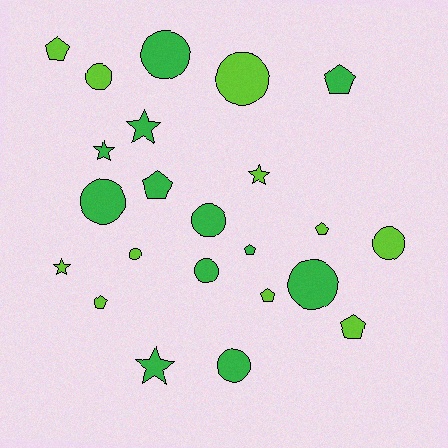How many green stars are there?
There are 3 green stars.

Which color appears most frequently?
Green, with 12 objects.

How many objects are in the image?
There are 23 objects.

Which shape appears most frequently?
Circle, with 10 objects.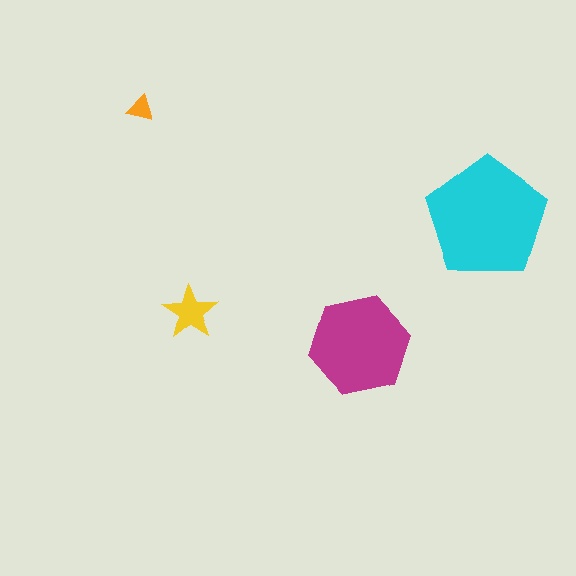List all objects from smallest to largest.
The orange triangle, the yellow star, the magenta hexagon, the cyan pentagon.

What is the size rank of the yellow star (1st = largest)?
3rd.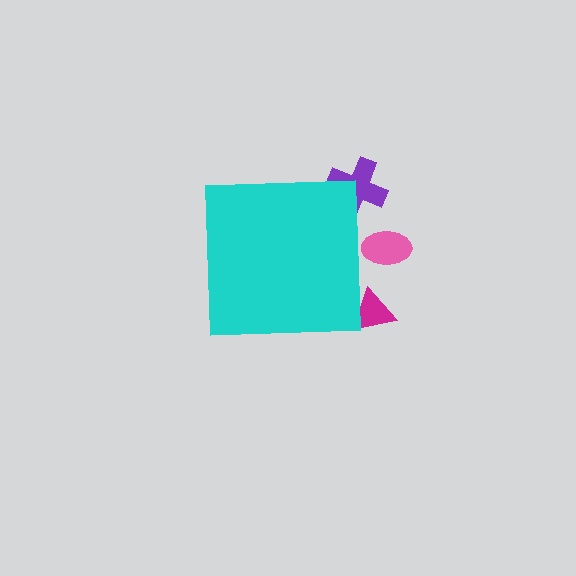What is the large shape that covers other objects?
A cyan square.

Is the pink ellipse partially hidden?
Yes, the pink ellipse is partially hidden behind the cyan square.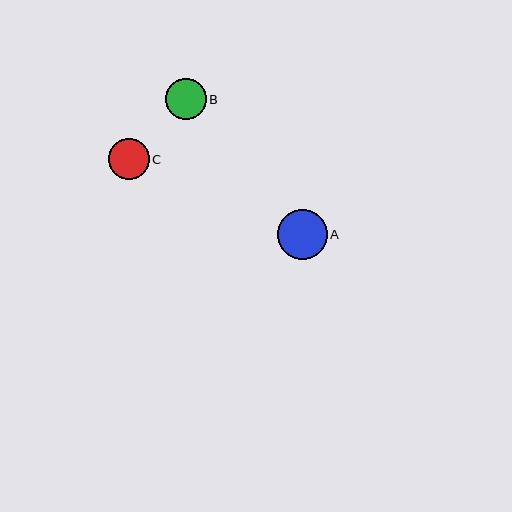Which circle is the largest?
Circle A is the largest with a size of approximately 50 pixels.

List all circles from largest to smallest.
From largest to smallest: A, C, B.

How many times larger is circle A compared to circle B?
Circle A is approximately 1.2 times the size of circle B.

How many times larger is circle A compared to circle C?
Circle A is approximately 1.2 times the size of circle C.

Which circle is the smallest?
Circle B is the smallest with a size of approximately 41 pixels.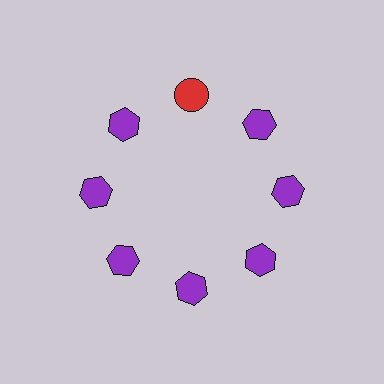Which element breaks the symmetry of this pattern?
The red circle at roughly the 12 o'clock position breaks the symmetry. All other shapes are purple hexagons.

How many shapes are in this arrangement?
There are 8 shapes arranged in a ring pattern.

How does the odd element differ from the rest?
It differs in both color (red instead of purple) and shape (circle instead of hexagon).